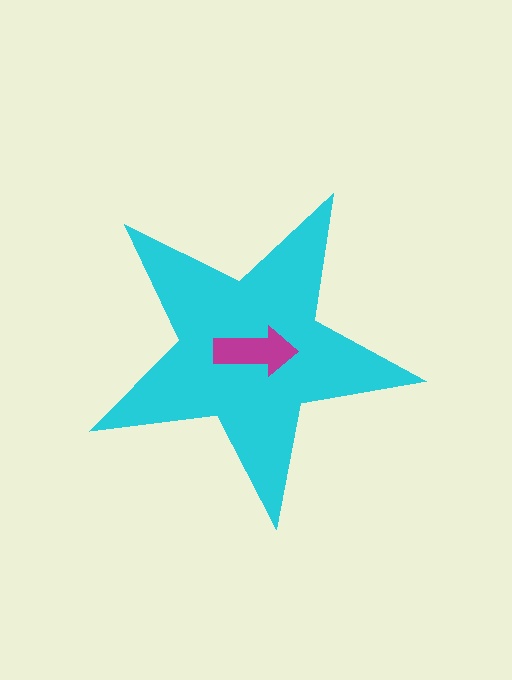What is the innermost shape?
The magenta arrow.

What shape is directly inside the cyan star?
The magenta arrow.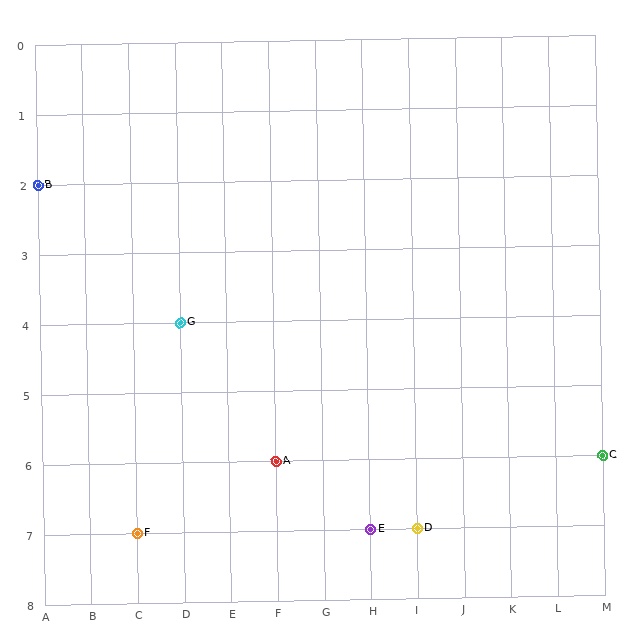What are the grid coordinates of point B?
Point B is at grid coordinates (A, 2).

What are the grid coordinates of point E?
Point E is at grid coordinates (H, 7).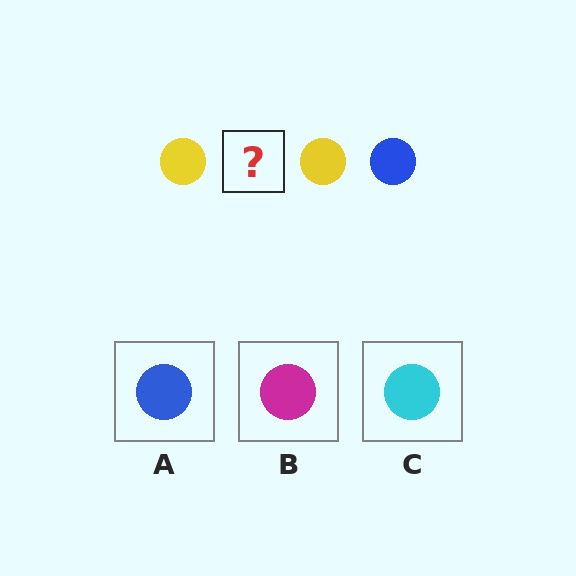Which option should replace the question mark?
Option A.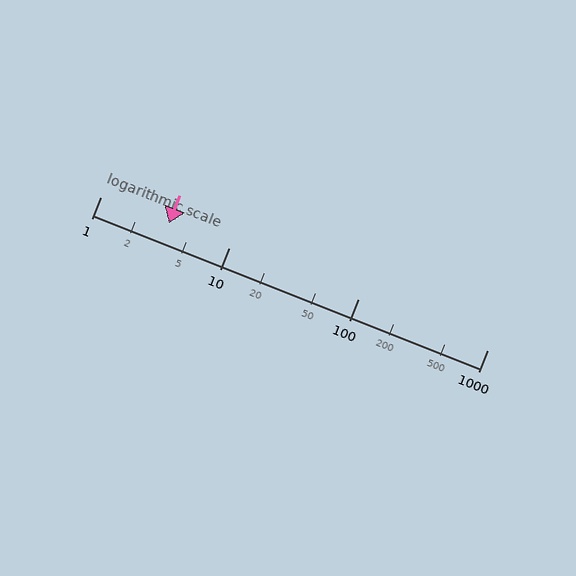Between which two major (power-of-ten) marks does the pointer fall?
The pointer is between 1 and 10.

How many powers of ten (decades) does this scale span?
The scale spans 3 decades, from 1 to 1000.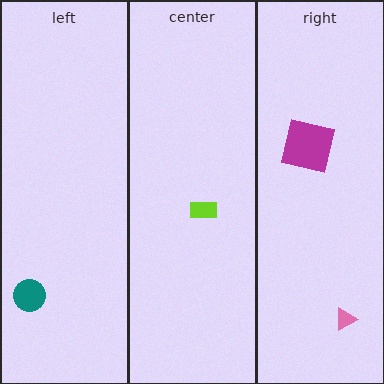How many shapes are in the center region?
1.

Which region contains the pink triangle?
The right region.